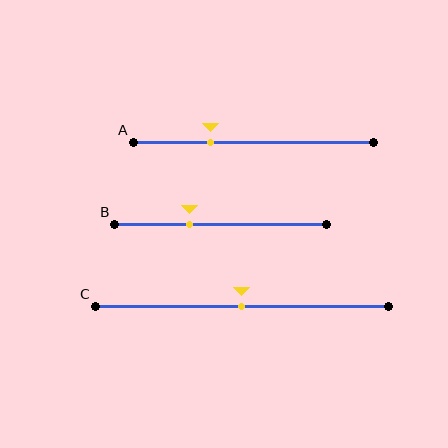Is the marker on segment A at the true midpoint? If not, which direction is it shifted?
No, the marker on segment A is shifted to the left by about 18% of the segment length.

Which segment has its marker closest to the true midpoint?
Segment C has its marker closest to the true midpoint.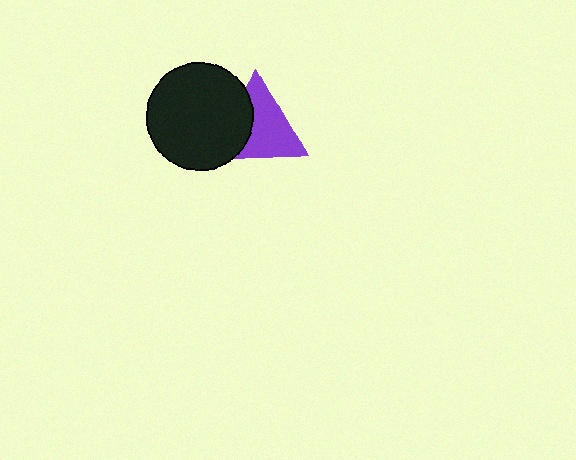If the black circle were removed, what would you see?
You would see the complete purple triangle.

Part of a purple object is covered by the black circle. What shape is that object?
It is a triangle.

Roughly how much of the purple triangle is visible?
About half of it is visible (roughly 65%).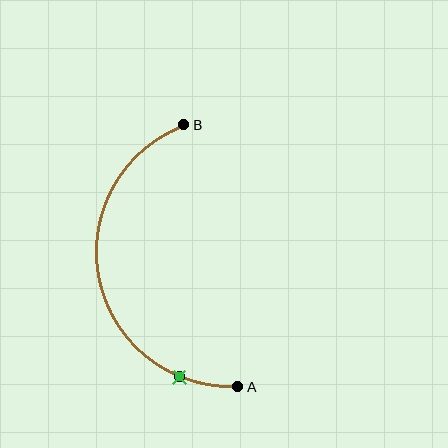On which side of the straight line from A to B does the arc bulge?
The arc bulges to the left of the straight line connecting A and B.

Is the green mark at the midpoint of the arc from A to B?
No. The green mark lies on the arc but is closer to endpoint A. The arc midpoint would be at the point on the curve equidistant along the arc from both A and B.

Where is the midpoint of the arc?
The arc midpoint is the point on the curve farthest from the straight line joining A and B. It sits to the left of that line.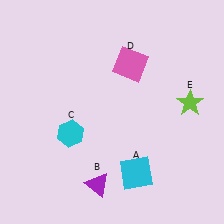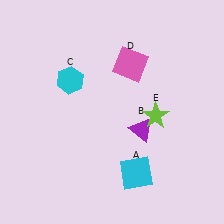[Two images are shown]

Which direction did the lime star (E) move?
The lime star (E) moved left.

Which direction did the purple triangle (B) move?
The purple triangle (B) moved up.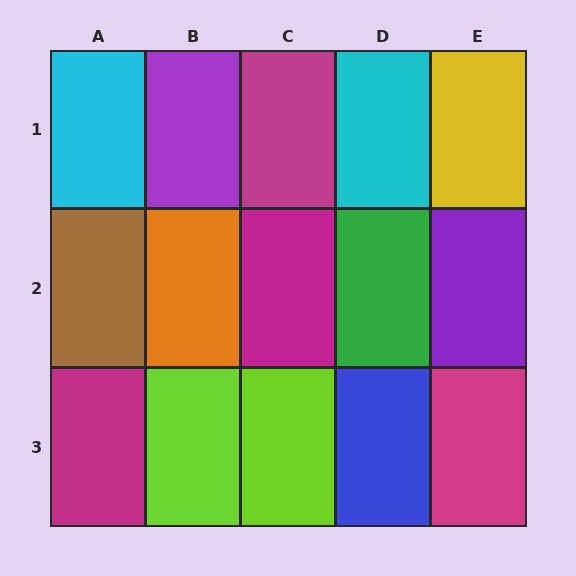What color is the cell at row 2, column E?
Purple.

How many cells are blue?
1 cell is blue.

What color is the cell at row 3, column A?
Magenta.